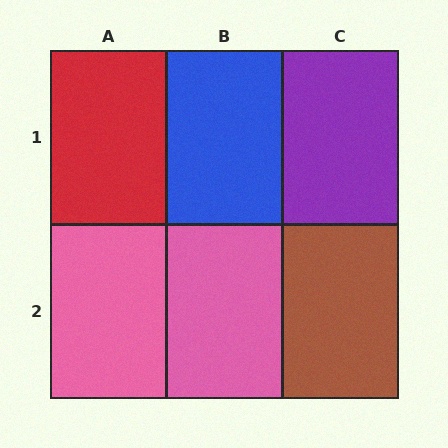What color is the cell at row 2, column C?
Brown.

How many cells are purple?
1 cell is purple.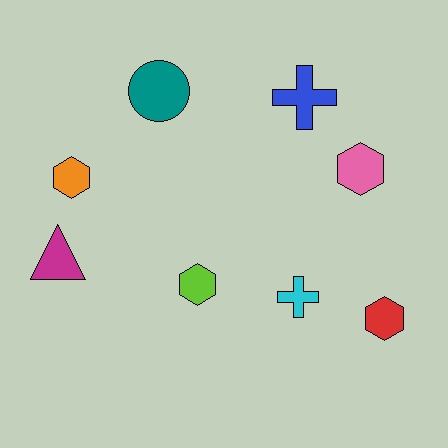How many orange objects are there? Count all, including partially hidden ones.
There is 1 orange object.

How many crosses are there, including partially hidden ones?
There are 2 crosses.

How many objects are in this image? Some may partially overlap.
There are 8 objects.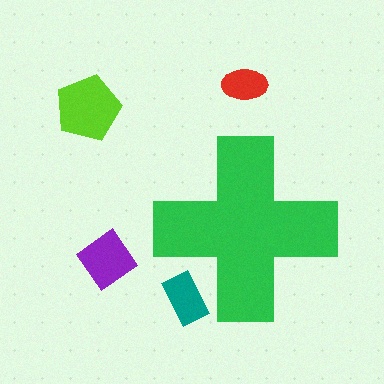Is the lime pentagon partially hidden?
No, the lime pentagon is fully visible.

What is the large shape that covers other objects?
A green cross.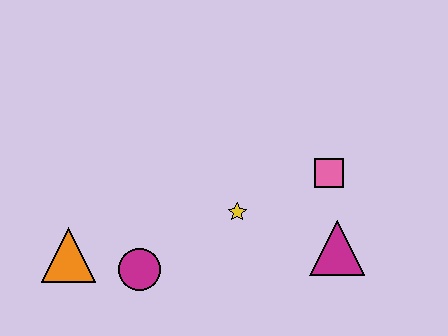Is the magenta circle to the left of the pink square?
Yes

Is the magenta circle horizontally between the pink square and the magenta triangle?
No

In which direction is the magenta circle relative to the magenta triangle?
The magenta circle is to the left of the magenta triangle.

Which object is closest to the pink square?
The magenta triangle is closest to the pink square.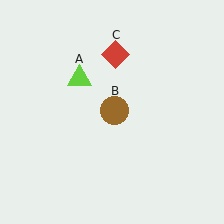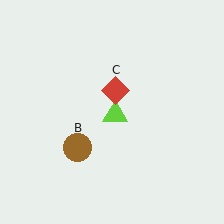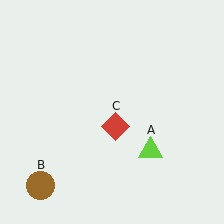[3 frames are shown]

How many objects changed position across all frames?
3 objects changed position: lime triangle (object A), brown circle (object B), red diamond (object C).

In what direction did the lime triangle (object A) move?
The lime triangle (object A) moved down and to the right.